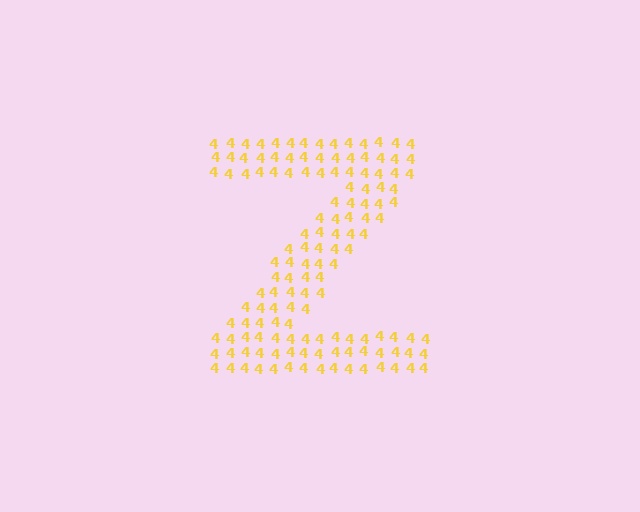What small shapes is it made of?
It is made of small digit 4's.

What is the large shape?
The large shape is the letter Z.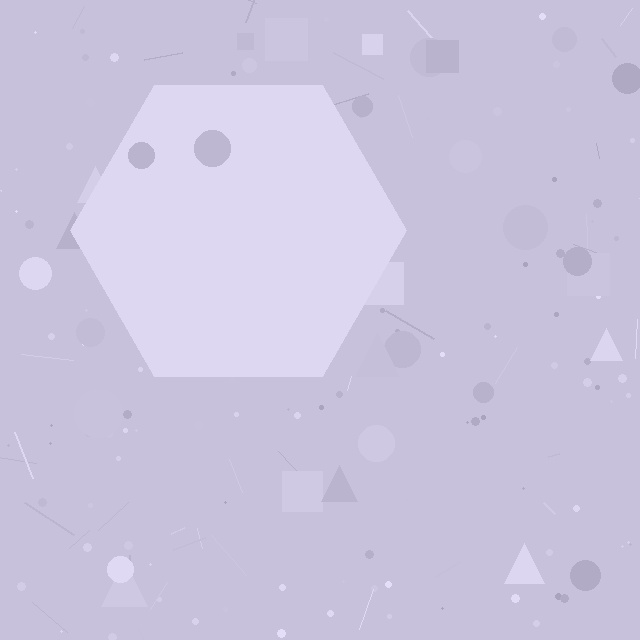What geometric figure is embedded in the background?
A hexagon is embedded in the background.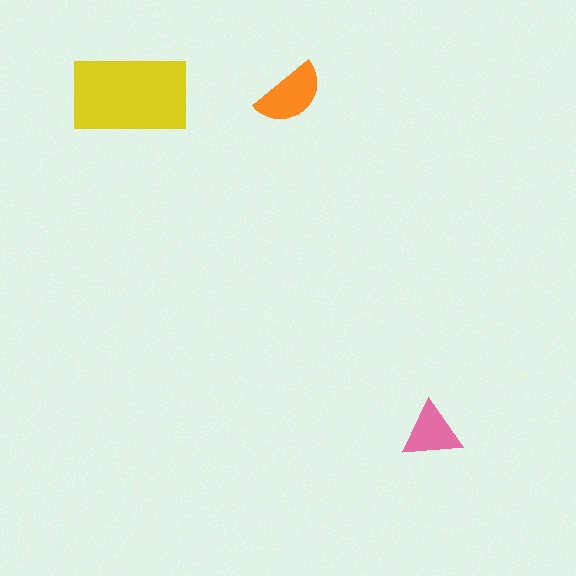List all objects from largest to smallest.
The yellow rectangle, the orange semicircle, the pink triangle.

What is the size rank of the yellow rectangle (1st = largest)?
1st.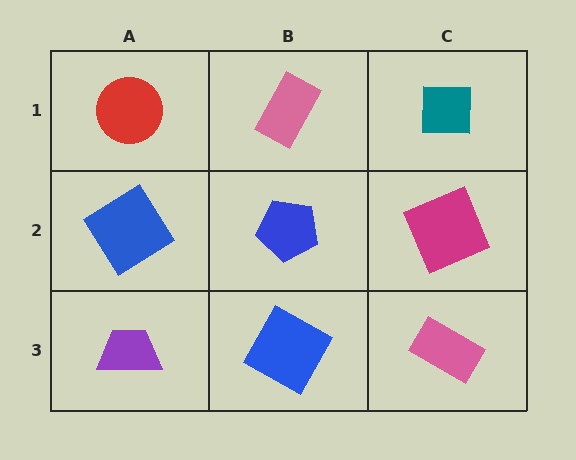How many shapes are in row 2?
3 shapes.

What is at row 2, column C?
A magenta square.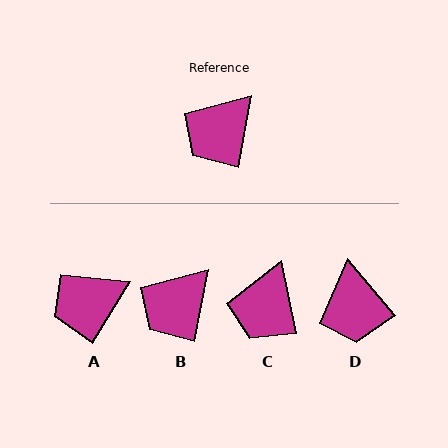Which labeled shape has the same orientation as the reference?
B.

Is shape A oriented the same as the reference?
No, it is off by about 21 degrees.